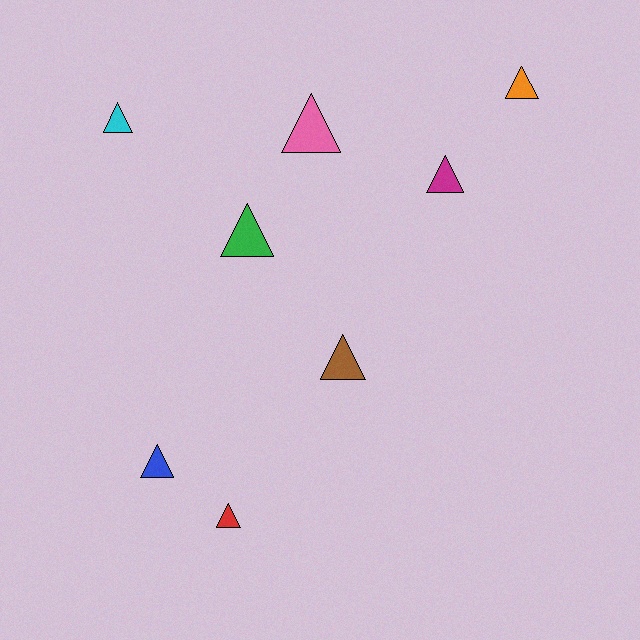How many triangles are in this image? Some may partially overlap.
There are 8 triangles.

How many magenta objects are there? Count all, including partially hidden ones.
There is 1 magenta object.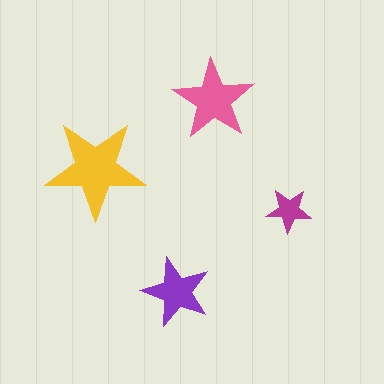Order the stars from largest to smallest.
the yellow one, the pink one, the purple one, the magenta one.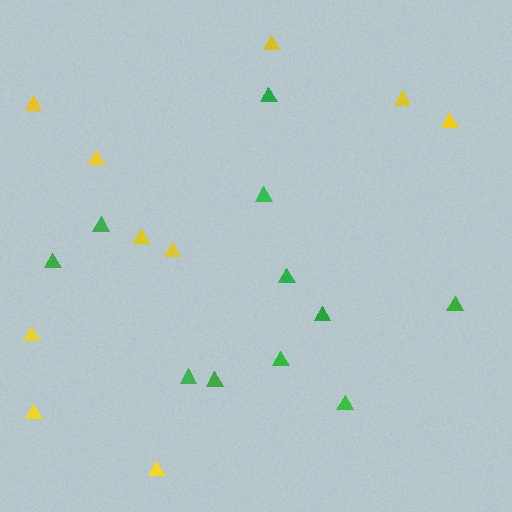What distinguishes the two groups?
There are 2 groups: one group of green triangles (11) and one group of yellow triangles (10).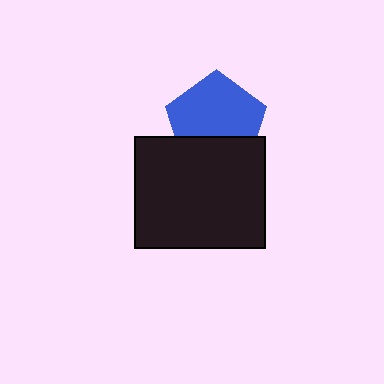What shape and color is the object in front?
The object in front is a black rectangle.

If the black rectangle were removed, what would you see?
You would see the complete blue pentagon.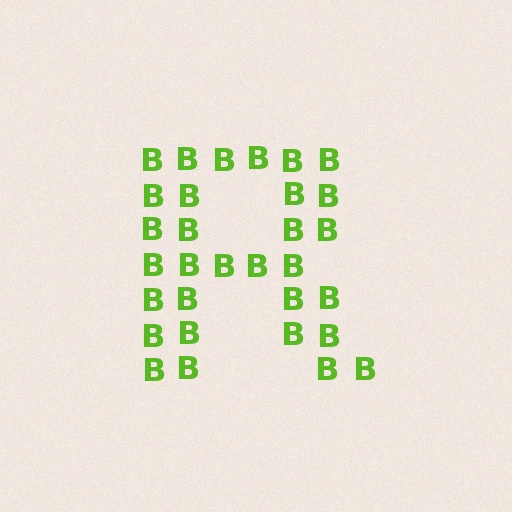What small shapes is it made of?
It is made of small letter B's.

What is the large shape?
The large shape is the letter R.